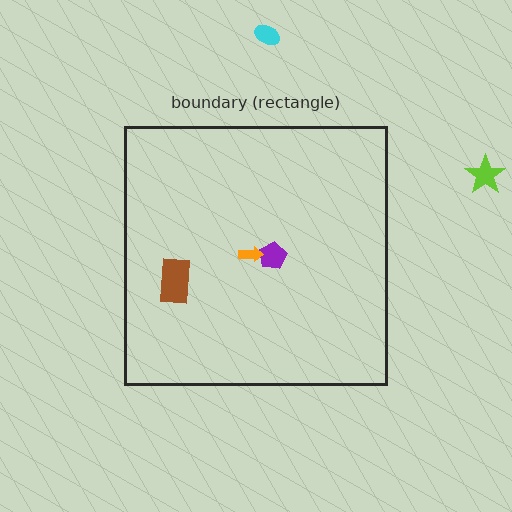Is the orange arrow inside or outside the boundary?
Inside.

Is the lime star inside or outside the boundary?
Outside.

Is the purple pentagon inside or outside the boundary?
Inside.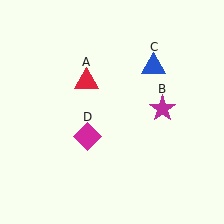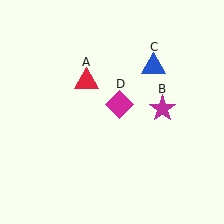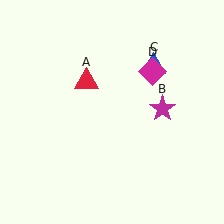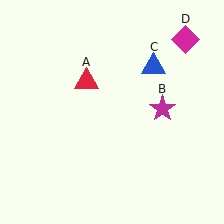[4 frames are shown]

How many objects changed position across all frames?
1 object changed position: magenta diamond (object D).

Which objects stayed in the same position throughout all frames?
Red triangle (object A) and magenta star (object B) and blue triangle (object C) remained stationary.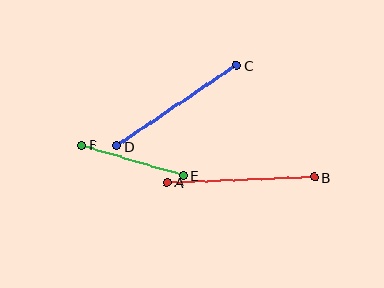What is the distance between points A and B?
The distance is approximately 147 pixels.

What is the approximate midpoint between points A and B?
The midpoint is at approximately (241, 180) pixels.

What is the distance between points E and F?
The distance is approximately 106 pixels.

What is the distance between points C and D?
The distance is approximately 144 pixels.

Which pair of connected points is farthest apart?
Points A and B are farthest apart.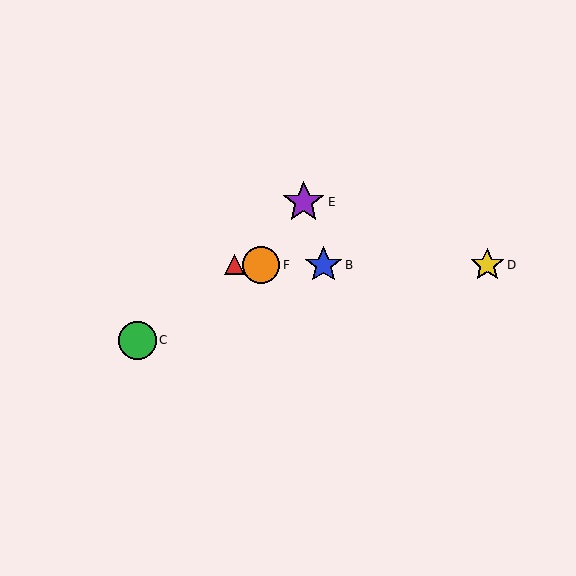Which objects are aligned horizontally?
Objects A, B, D, F are aligned horizontally.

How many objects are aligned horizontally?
4 objects (A, B, D, F) are aligned horizontally.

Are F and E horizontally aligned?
No, F is at y≈265 and E is at y≈202.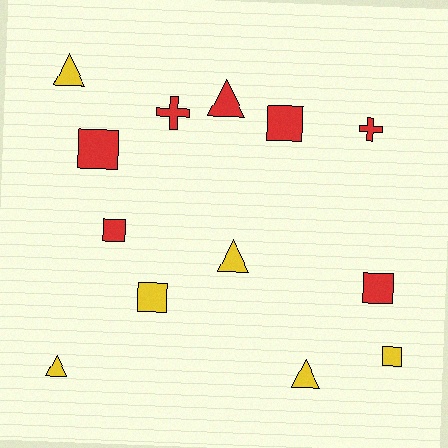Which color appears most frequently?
Red, with 7 objects.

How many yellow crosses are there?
There are no yellow crosses.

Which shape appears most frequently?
Square, with 6 objects.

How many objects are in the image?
There are 13 objects.